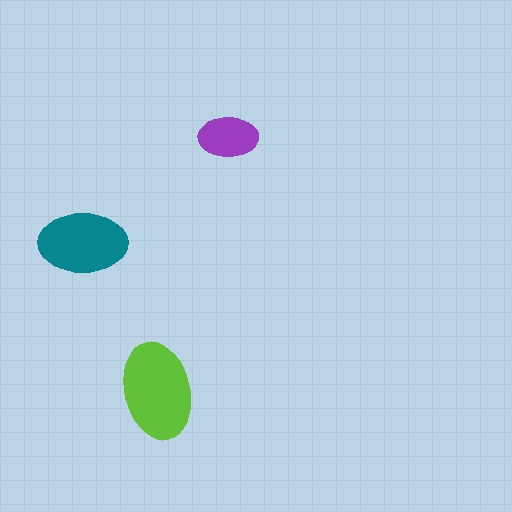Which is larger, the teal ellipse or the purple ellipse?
The teal one.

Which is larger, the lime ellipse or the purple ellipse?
The lime one.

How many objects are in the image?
There are 3 objects in the image.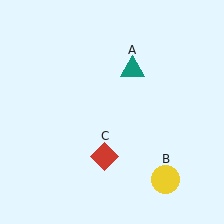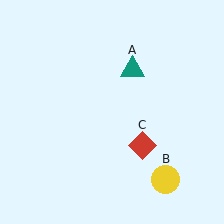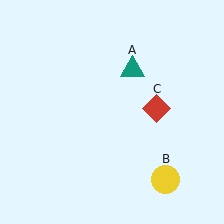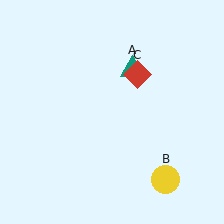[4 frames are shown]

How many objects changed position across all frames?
1 object changed position: red diamond (object C).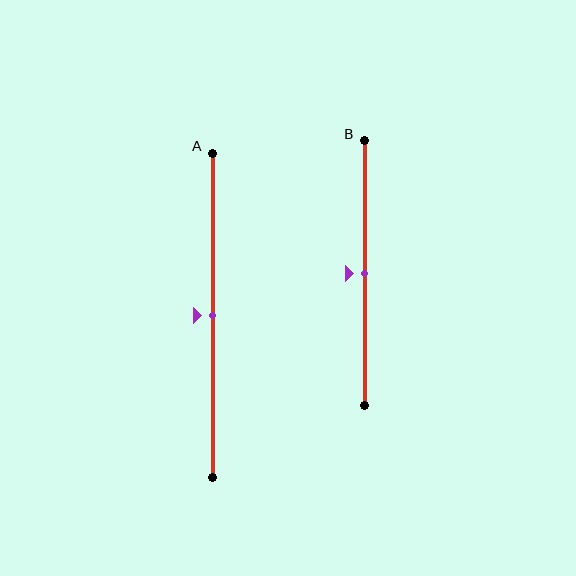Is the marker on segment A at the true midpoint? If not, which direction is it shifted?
Yes, the marker on segment A is at the true midpoint.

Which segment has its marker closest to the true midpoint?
Segment A has its marker closest to the true midpoint.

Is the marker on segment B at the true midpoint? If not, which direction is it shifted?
Yes, the marker on segment B is at the true midpoint.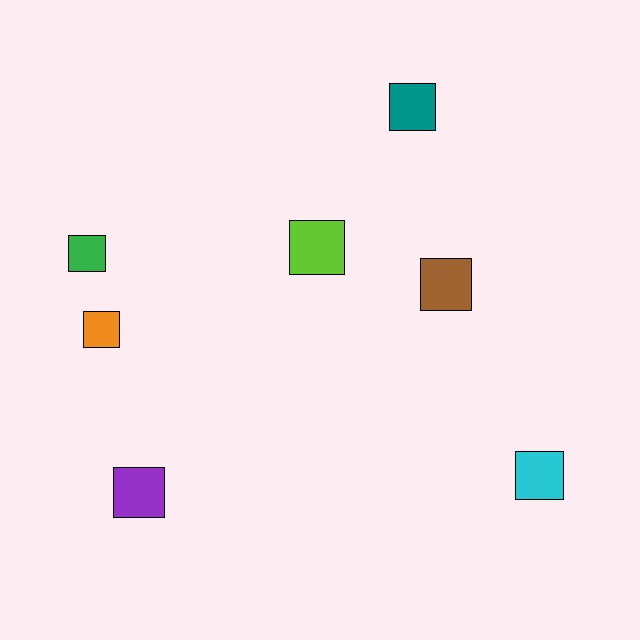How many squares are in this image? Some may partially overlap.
There are 7 squares.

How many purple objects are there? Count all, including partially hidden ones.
There is 1 purple object.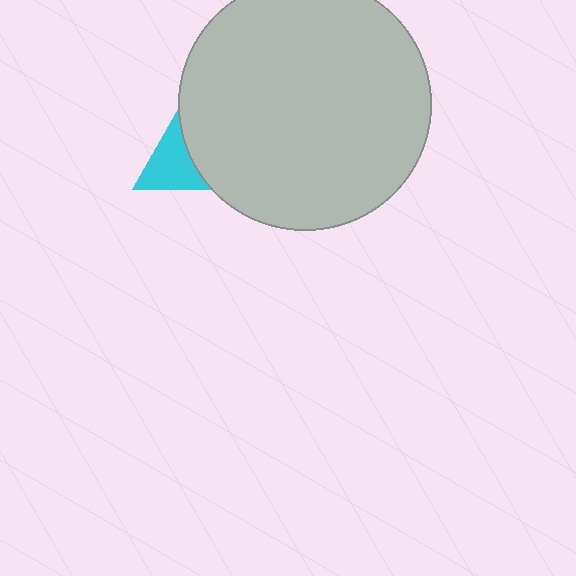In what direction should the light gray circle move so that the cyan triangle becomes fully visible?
The light gray circle should move right. That is the shortest direction to clear the overlap and leave the cyan triangle fully visible.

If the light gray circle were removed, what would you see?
You would see the complete cyan triangle.